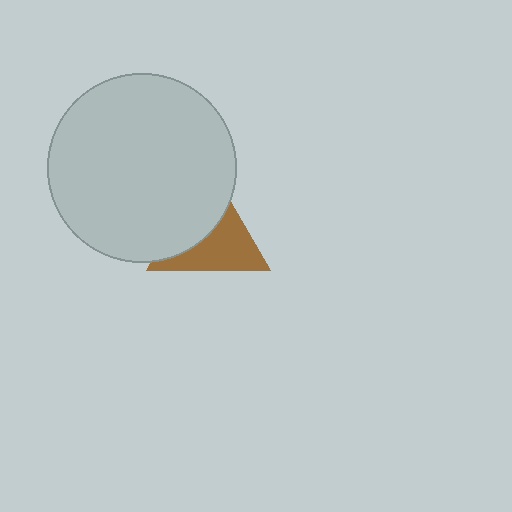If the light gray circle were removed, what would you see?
You would see the complete brown triangle.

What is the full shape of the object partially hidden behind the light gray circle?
The partially hidden object is a brown triangle.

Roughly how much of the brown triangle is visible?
About half of it is visible (roughly 53%).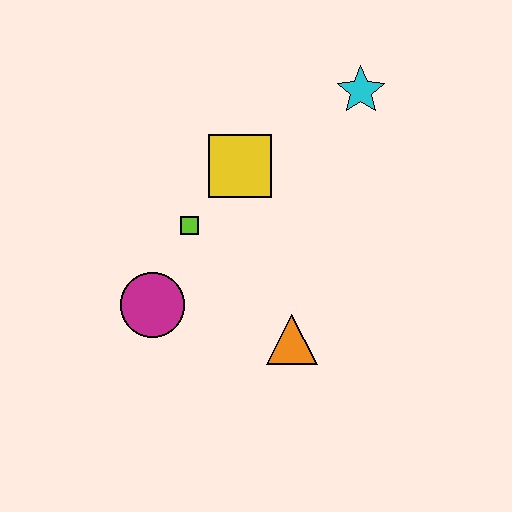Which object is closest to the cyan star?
The yellow square is closest to the cyan star.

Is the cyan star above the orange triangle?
Yes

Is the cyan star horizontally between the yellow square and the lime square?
No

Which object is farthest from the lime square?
The cyan star is farthest from the lime square.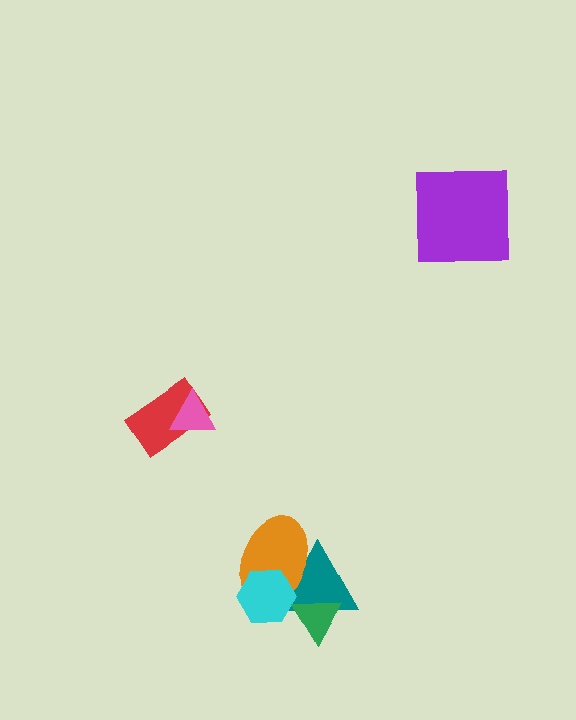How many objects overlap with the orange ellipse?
2 objects overlap with the orange ellipse.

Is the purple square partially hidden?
No, no other shape covers it.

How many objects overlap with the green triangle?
1 object overlaps with the green triangle.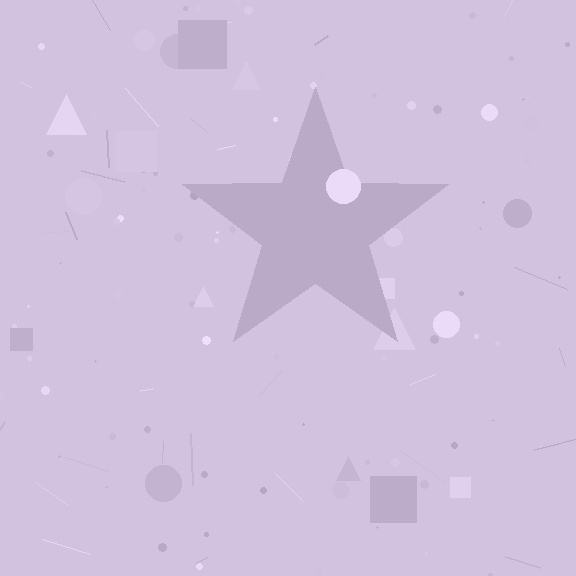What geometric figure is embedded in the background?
A star is embedded in the background.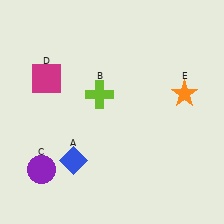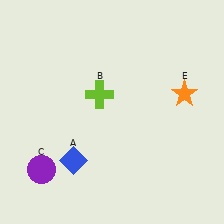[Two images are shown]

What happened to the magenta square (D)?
The magenta square (D) was removed in Image 2. It was in the top-left area of Image 1.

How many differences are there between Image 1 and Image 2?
There is 1 difference between the two images.